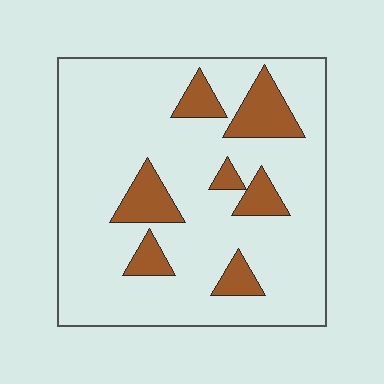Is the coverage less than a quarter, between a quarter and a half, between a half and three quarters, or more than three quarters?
Less than a quarter.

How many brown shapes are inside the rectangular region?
7.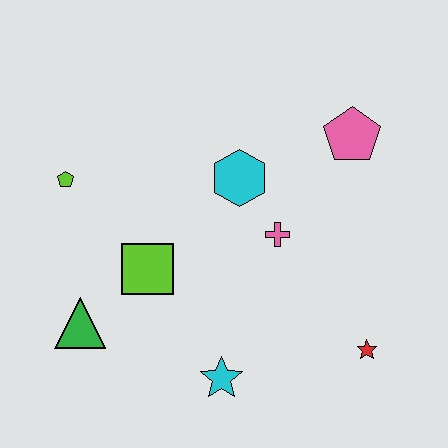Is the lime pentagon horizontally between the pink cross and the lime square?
No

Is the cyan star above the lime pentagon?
No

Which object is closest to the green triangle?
The lime square is closest to the green triangle.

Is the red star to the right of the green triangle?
Yes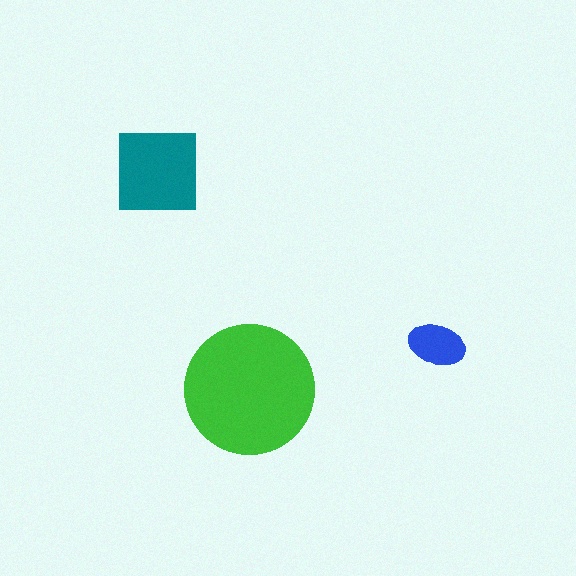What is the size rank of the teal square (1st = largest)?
2nd.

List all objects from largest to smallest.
The green circle, the teal square, the blue ellipse.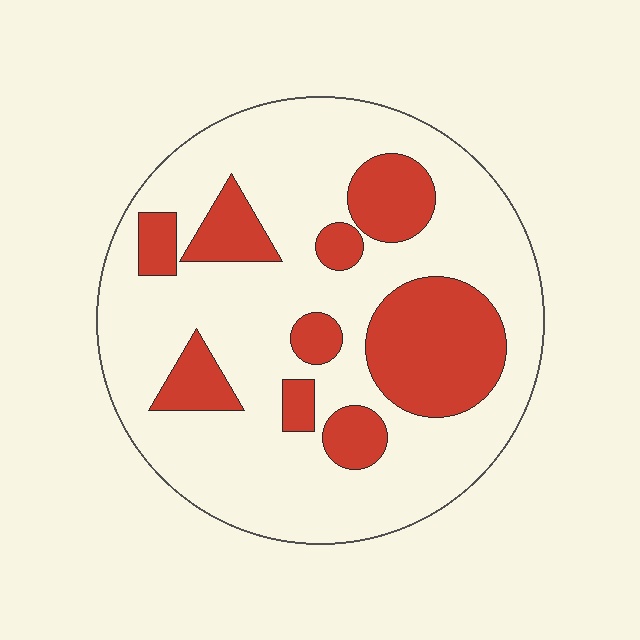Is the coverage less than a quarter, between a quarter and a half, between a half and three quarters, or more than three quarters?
Between a quarter and a half.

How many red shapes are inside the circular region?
9.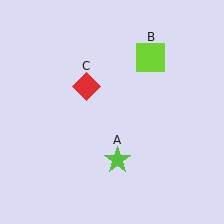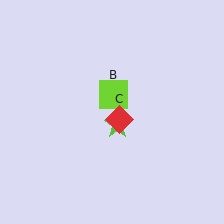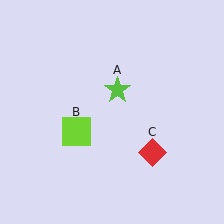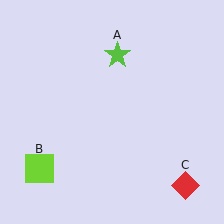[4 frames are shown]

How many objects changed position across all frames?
3 objects changed position: lime star (object A), lime square (object B), red diamond (object C).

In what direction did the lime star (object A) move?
The lime star (object A) moved up.